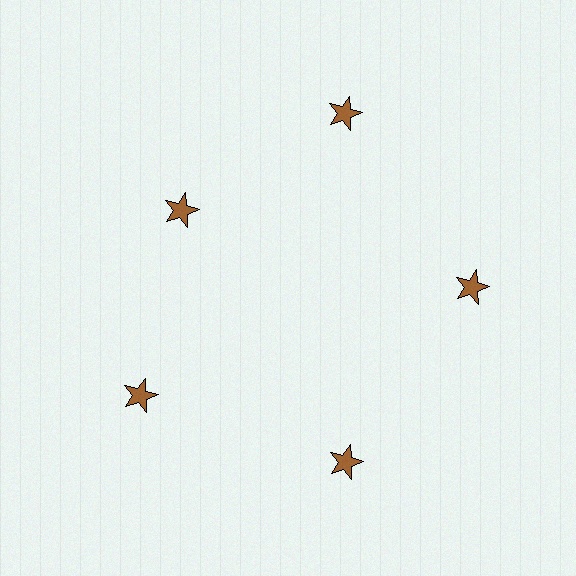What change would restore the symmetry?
The symmetry would be restored by moving it outward, back onto the ring so that all 5 stars sit at equal angles and equal distance from the center.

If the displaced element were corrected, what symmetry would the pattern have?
It would have 5-fold rotational symmetry — the pattern would map onto itself every 72 degrees.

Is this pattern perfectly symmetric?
No. The 5 brown stars are arranged in a ring, but one element near the 10 o'clock position is pulled inward toward the center, breaking the 5-fold rotational symmetry.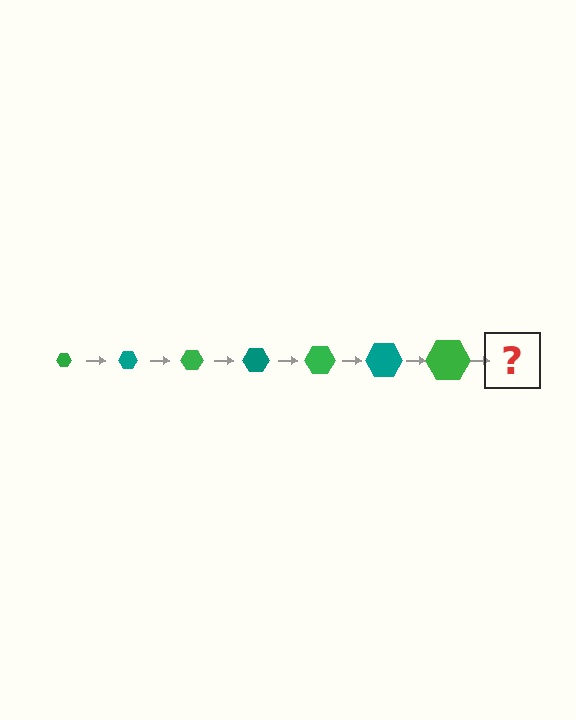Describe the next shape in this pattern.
It should be a teal hexagon, larger than the previous one.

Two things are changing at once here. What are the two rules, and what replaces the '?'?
The two rules are that the hexagon grows larger each step and the color cycles through green and teal. The '?' should be a teal hexagon, larger than the previous one.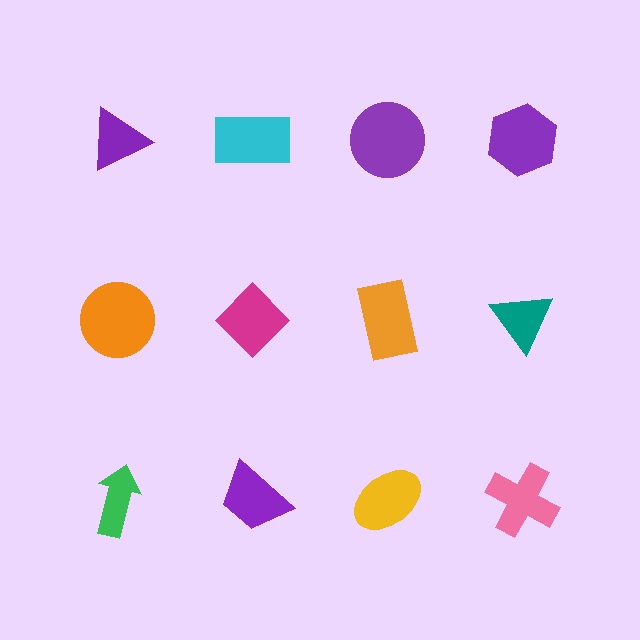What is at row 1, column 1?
A purple triangle.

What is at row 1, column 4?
A purple hexagon.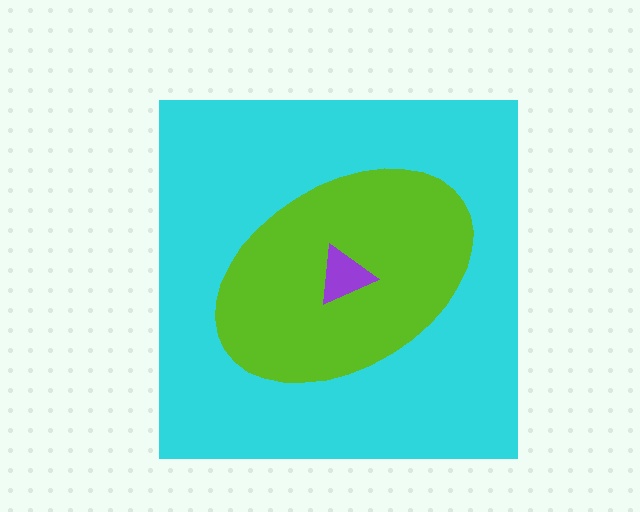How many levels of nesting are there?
3.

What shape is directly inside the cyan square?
The lime ellipse.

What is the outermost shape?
The cyan square.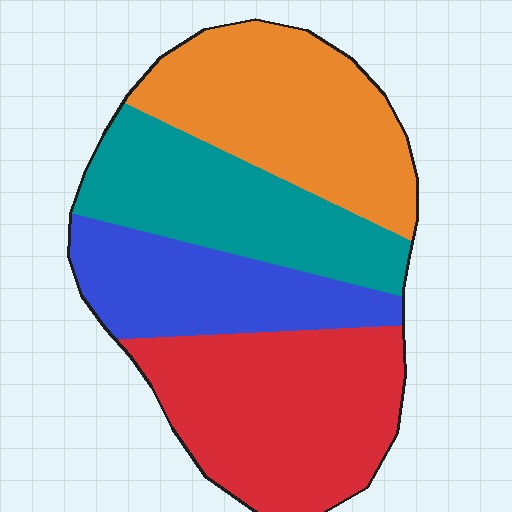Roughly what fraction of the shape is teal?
Teal covers around 25% of the shape.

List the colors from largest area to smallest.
From largest to smallest: red, orange, teal, blue.